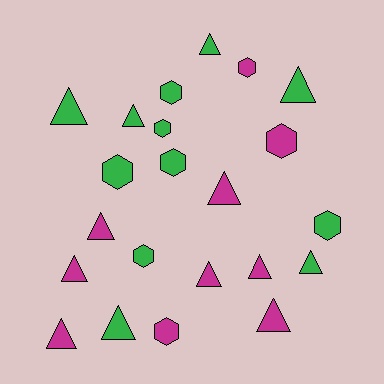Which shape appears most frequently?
Triangle, with 13 objects.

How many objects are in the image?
There are 22 objects.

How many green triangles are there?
There are 6 green triangles.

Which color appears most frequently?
Green, with 12 objects.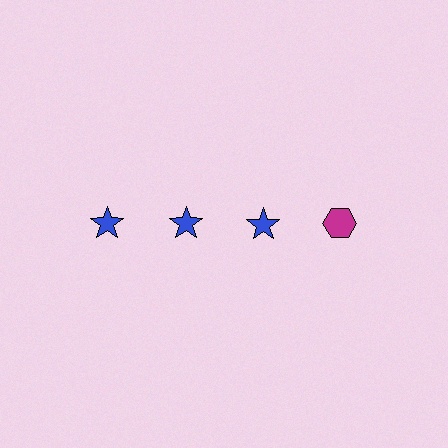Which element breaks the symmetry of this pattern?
The magenta hexagon in the top row, second from right column breaks the symmetry. All other shapes are blue stars.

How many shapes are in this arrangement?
There are 4 shapes arranged in a grid pattern.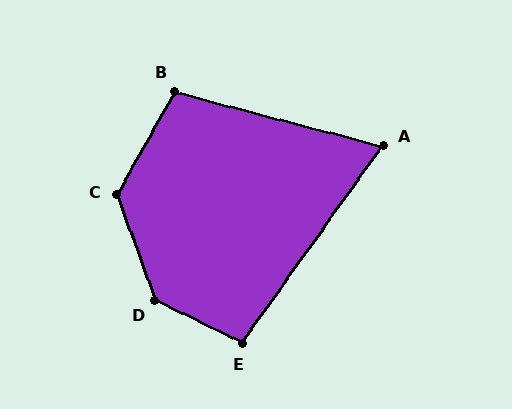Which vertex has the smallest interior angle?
A, at approximately 69 degrees.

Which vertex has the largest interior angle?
D, at approximately 136 degrees.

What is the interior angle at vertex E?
Approximately 99 degrees (obtuse).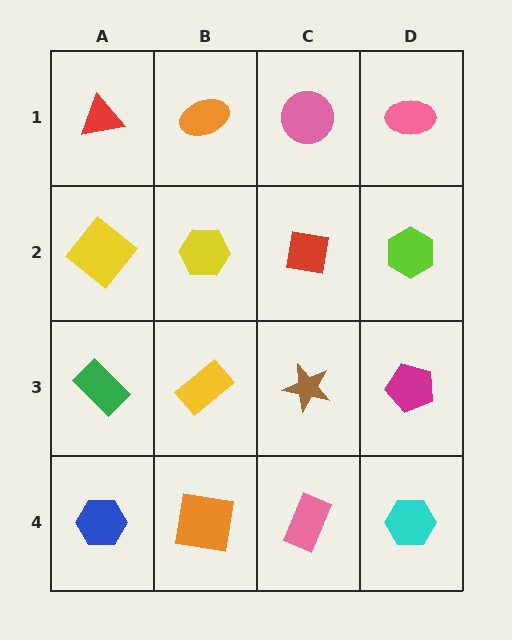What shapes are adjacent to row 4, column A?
A green rectangle (row 3, column A), an orange square (row 4, column B).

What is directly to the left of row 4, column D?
A pink rectangle.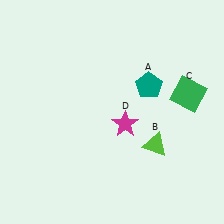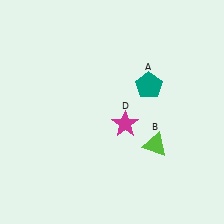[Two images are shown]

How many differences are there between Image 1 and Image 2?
There is 1 difference between the two images.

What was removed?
The green square (C) was removed in Image 2.